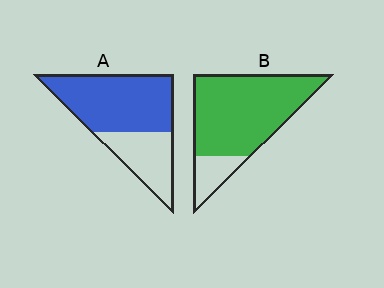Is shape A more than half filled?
Yes.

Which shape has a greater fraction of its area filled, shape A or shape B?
Shape B.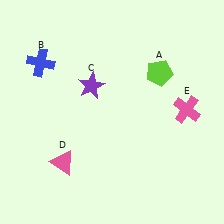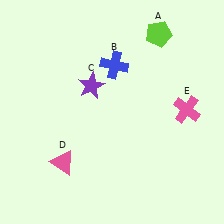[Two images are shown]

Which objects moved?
The objects that moved are: the lime pentagon (A), the blue cross (B).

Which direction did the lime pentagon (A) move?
The lime pentagon (A) moved up.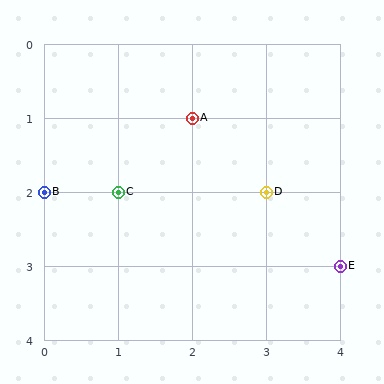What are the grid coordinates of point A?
Point A is at grid coordinates (2, 1).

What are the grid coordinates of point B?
Point B is at grid coordinates (0, 2).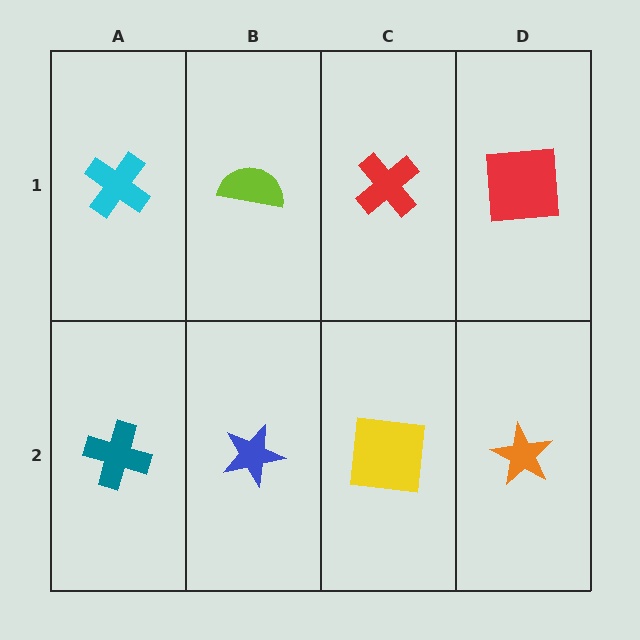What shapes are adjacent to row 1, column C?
A yellow square (row 2, column C), a lime semicircle (row 1, column B), a red square (row 1, column D).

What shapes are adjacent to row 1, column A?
A teal cross (row 2, column A), a lime semicircle (row 1, column B).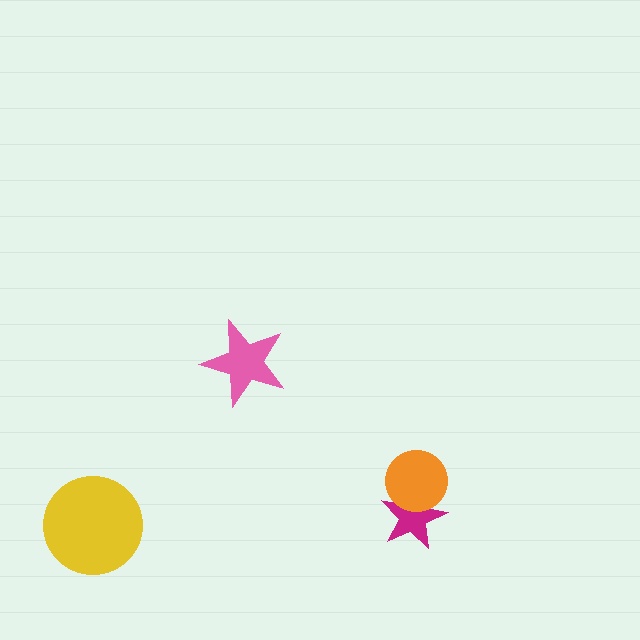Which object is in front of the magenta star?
The orange circle is in front of the magenta star.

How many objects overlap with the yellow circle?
0 objects overlap with the yellow circle.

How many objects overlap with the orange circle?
1 object overlaps with the orange circle.